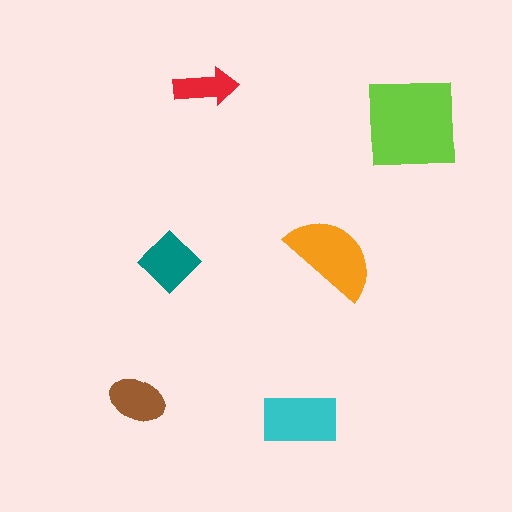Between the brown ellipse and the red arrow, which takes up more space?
The brown ellipse.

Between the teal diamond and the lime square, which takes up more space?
The lime square.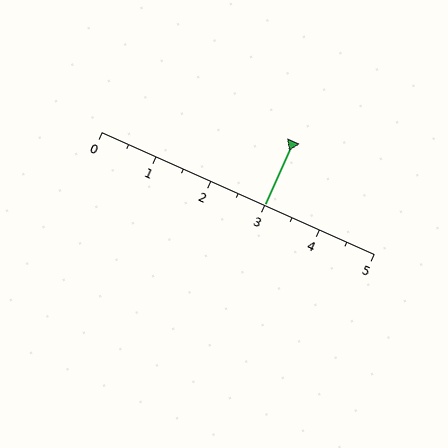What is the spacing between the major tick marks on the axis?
The major ticks are spaced 1 apart.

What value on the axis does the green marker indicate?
The marker indicates approximately 3.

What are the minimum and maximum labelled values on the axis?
The axis runs from 0 to 5.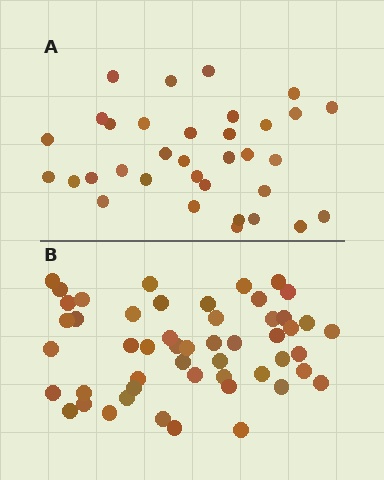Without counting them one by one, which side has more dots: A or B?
Region B (the bottom region) has more dots.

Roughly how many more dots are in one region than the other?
Region B has approximately 15 more dots than region A.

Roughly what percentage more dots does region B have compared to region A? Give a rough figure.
About 50% more.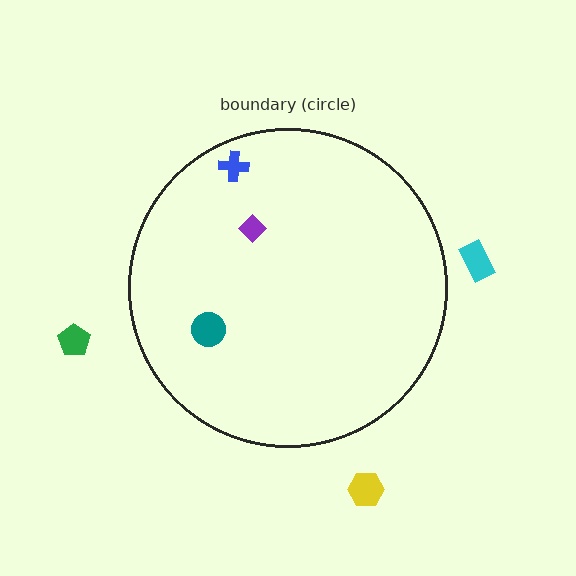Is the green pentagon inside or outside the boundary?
Outside.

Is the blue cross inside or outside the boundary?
Inside.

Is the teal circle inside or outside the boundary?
Inside.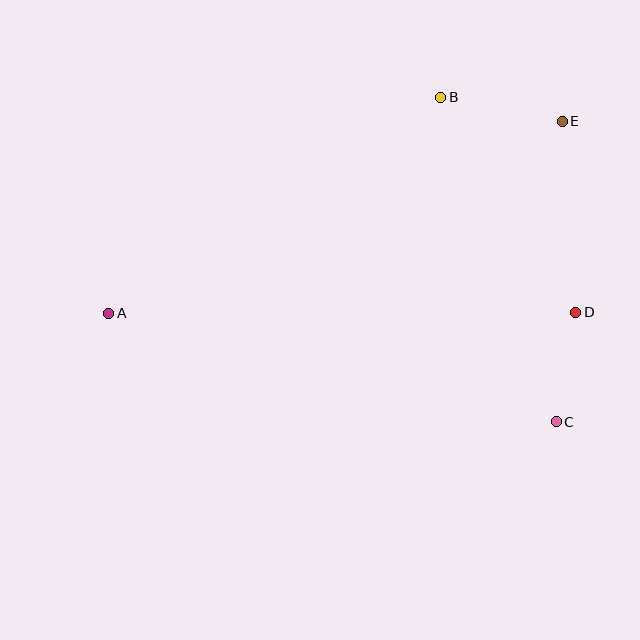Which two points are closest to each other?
Points C and D are closest to each other.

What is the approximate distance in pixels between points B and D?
The distance between B and D is approximately 254 pixels.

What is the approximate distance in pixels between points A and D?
The distance between A and D is approximately 467 pixels.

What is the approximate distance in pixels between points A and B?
The distance between A and B is approximately 396 pixels.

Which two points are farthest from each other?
Points A and E are farthest from each other.